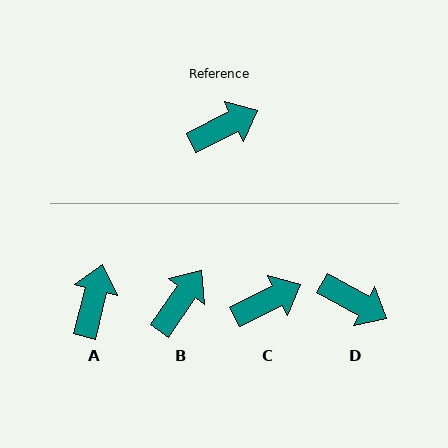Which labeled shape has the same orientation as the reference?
C.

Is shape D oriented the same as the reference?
No, it is off by about 55 degrees.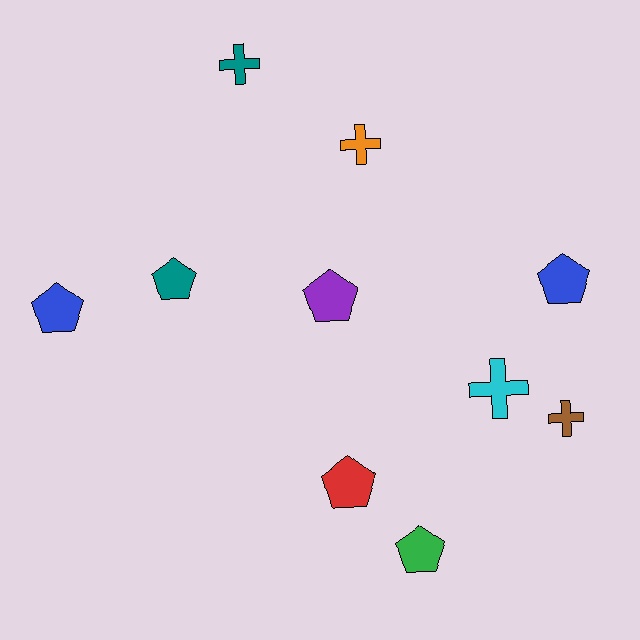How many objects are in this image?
There are 10 objects.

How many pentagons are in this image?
There are 6 pentagons.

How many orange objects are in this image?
There is 1 orange object.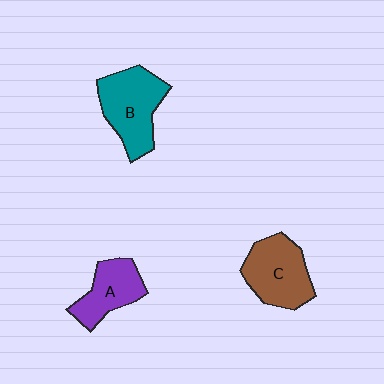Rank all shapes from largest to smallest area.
From largest to smallest: B (teal), C (brown), A (purple).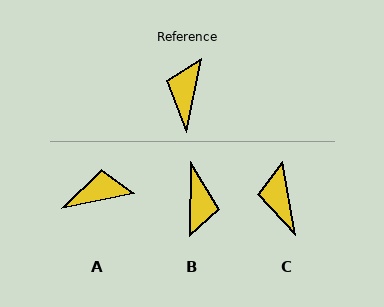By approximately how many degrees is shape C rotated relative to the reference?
Approximately 21 degrees counter-clockwise.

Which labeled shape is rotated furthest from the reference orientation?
B, about 170 degrees away.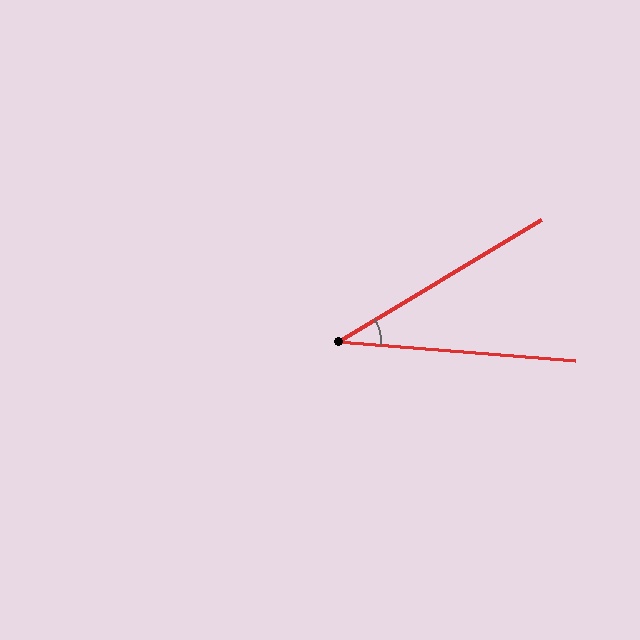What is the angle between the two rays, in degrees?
Approximately 36 degrees.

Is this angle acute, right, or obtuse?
It is acute.